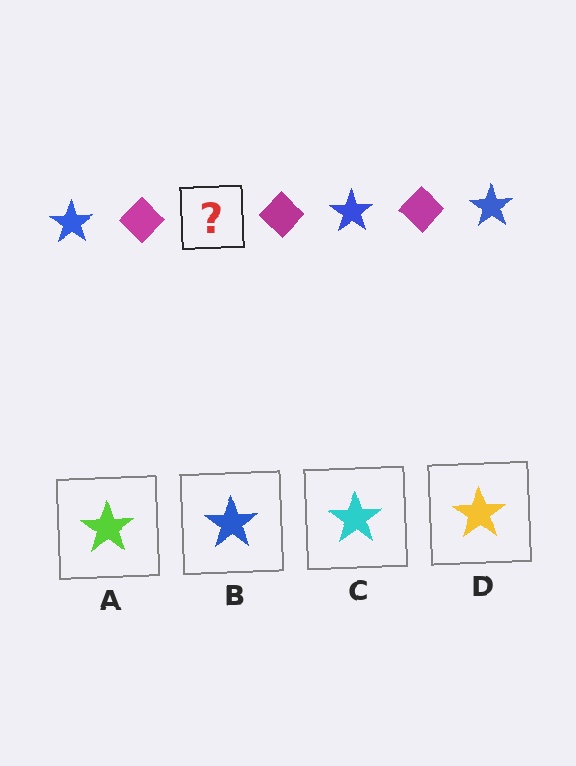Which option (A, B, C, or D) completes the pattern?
B.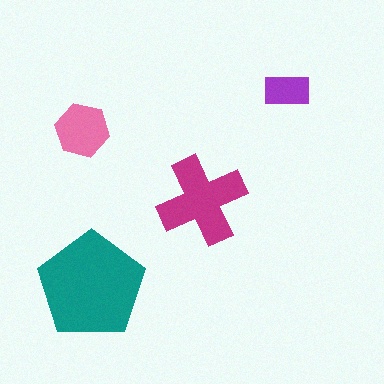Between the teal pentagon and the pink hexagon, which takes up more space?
The teal pentagon.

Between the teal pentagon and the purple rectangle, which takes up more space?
The teal pentagon.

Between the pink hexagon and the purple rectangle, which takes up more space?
The pink hexagon.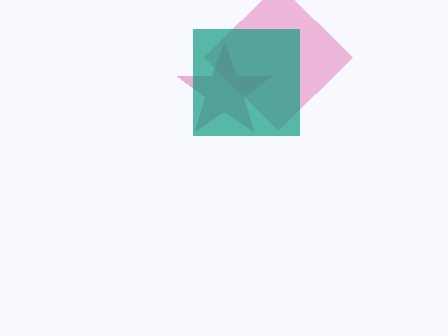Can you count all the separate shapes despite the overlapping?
Yes, there are 3 separate shapes.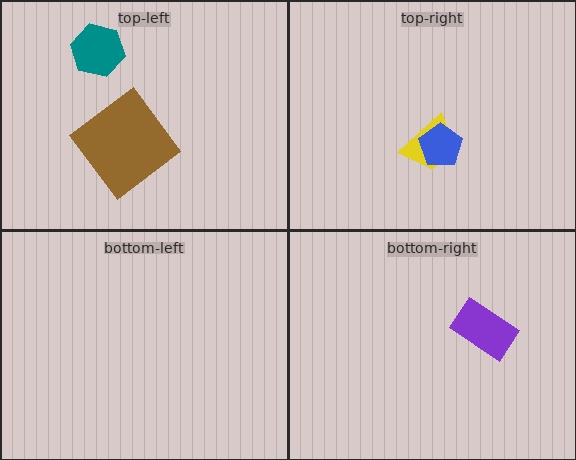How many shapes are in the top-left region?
2.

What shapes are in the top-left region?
The brown diamond, the teal hexagon.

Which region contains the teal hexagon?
The top-left region.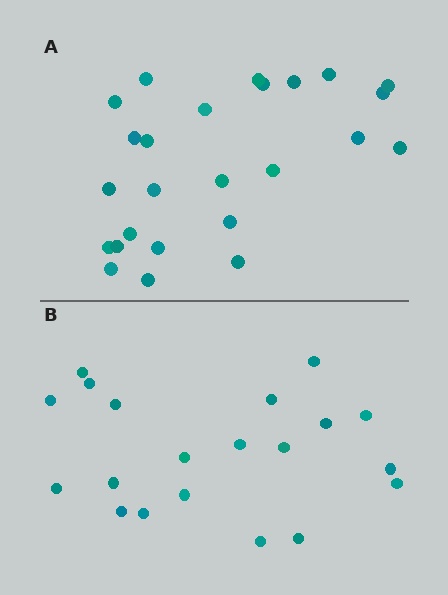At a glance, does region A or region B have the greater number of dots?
Region A (the top region) has more dots.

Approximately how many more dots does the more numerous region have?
Region A has about 5 more dots than region B.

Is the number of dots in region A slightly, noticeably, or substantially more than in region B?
Region A has noticeably more, but not dramatically so. The ratio is roughly 1.2 to 1.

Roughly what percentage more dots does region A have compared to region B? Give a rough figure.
About 25% more.